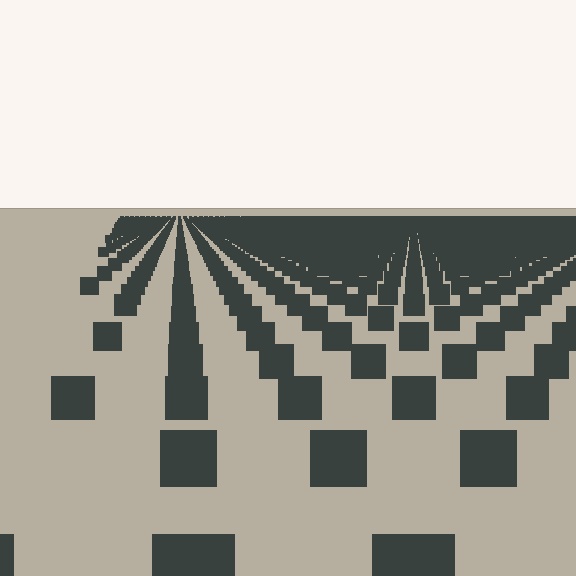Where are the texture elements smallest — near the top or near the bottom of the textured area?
Near the top.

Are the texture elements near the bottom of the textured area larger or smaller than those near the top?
Larger. Near the bottom, elements are closer to the viewer and appear at a bigger on-screen size.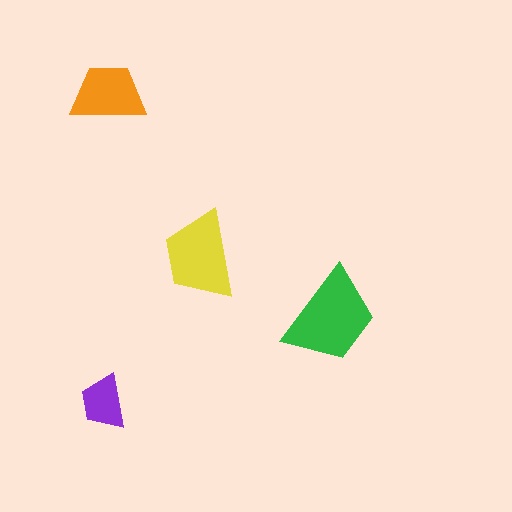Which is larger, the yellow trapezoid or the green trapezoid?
The green one.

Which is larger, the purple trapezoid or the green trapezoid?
The green one.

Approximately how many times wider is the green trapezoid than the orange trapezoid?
About 1.5 times wider.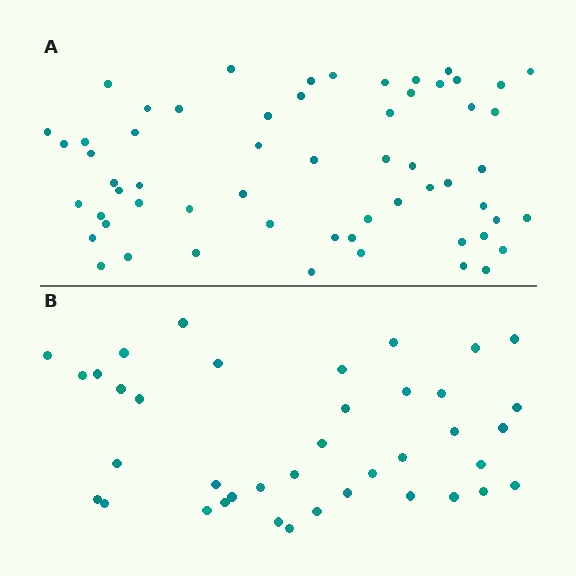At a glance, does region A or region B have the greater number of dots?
Region A (the top region) has more dots.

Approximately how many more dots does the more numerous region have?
Region A has approximately 20 more dots than region B.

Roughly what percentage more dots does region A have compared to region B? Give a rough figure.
About 50% more.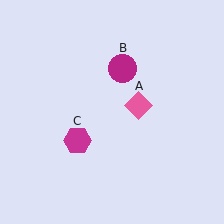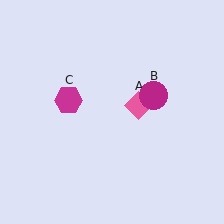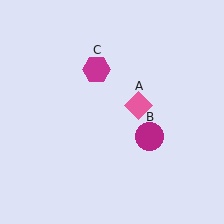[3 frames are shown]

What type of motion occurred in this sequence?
The magenta circle (object B), magenta hexagon (object C) rotated clockwise around the center of the scene.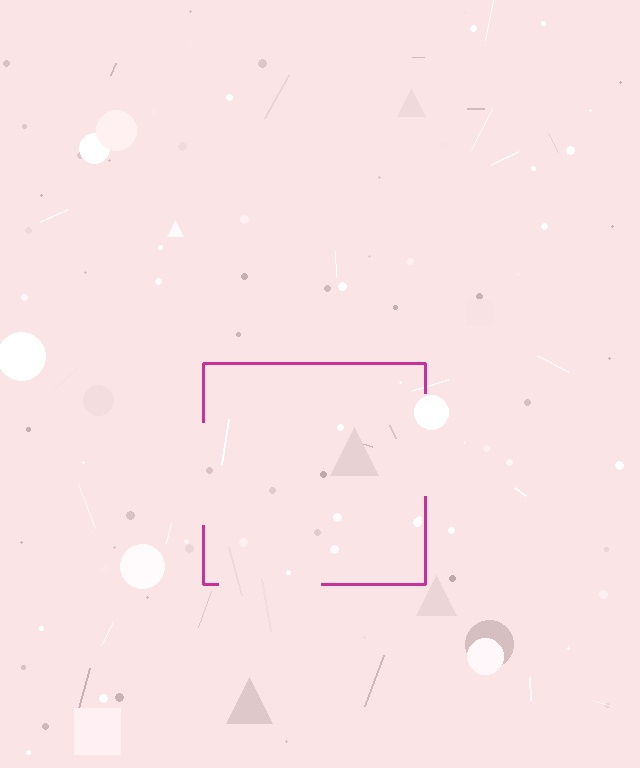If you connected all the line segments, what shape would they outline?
They would outline a square.